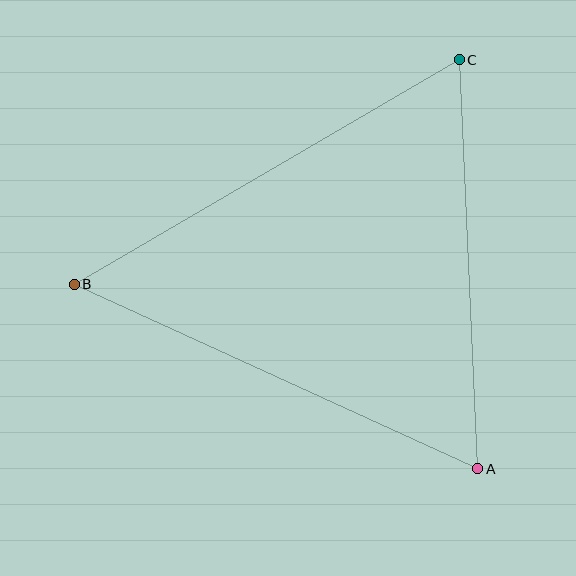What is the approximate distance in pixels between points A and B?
The distance between A and B is approximately 444 pixels.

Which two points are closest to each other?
Points A and C are closest to each other.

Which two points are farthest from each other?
Points B and C are farthest from each other.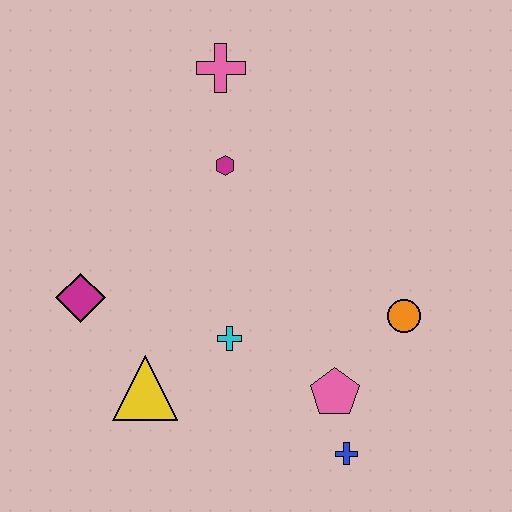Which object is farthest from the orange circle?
The magenta diamond is farthest from the orange circle.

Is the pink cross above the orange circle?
Yes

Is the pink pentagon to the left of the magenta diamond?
No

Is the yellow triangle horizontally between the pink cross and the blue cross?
No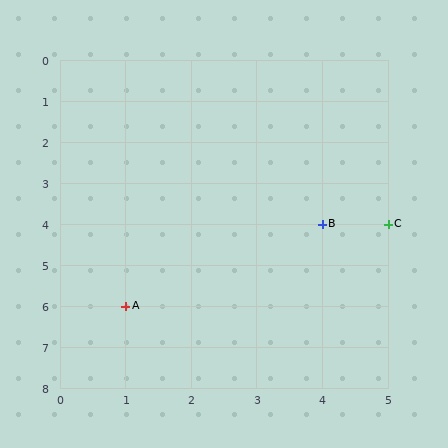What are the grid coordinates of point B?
Point B is at grid coordinates (4, 4).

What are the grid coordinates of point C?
Point C is at grid coordinates (5, 4).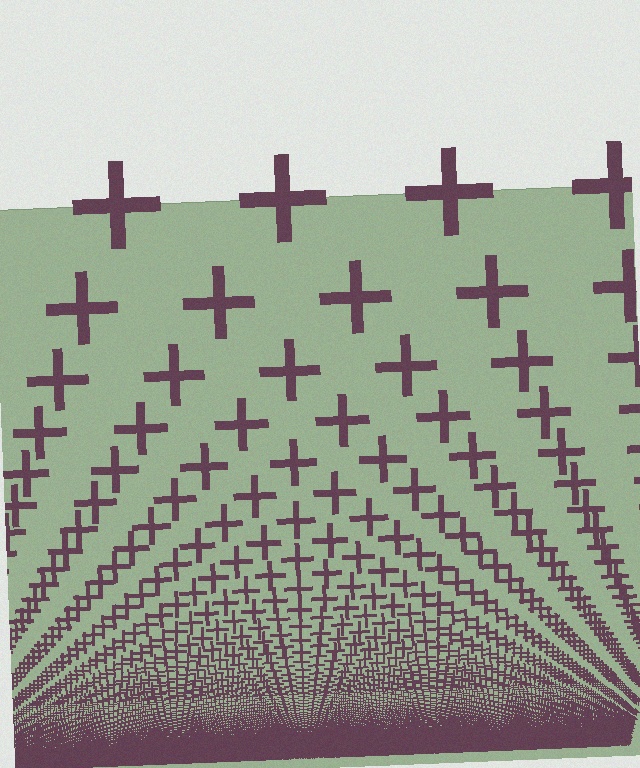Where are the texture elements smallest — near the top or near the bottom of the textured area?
Near the bottom.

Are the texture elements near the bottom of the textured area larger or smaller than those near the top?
Smaller. The gradient is inverted — elements near the bottom are smaller and denser.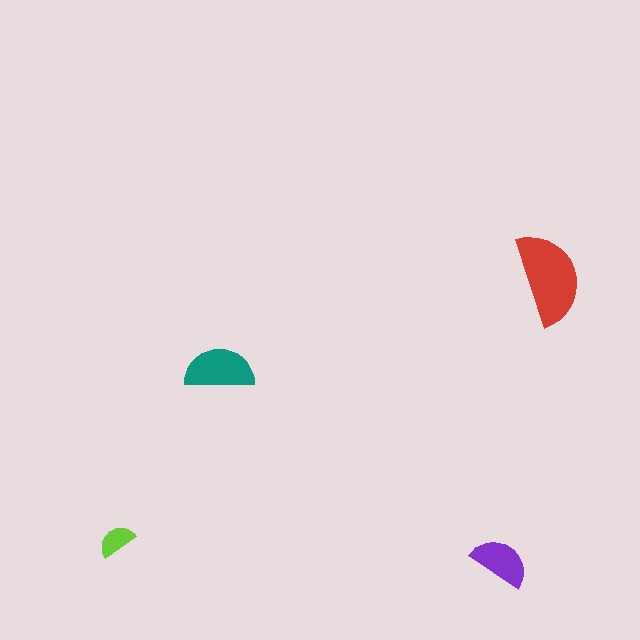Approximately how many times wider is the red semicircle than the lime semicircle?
About 2.5 times wider.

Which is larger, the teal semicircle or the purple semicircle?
The teal one.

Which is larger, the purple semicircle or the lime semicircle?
The purple one.